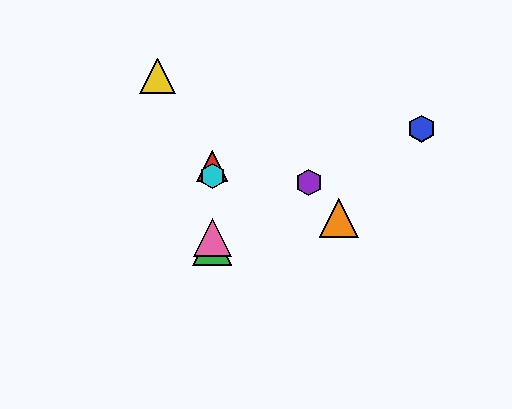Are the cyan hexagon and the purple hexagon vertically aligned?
No, the cyan hexagon is at x≈212 and the purple hexagon is at x≈309.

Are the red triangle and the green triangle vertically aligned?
Yes, both are at x≈212.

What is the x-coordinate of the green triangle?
The green triangle is at x≈212.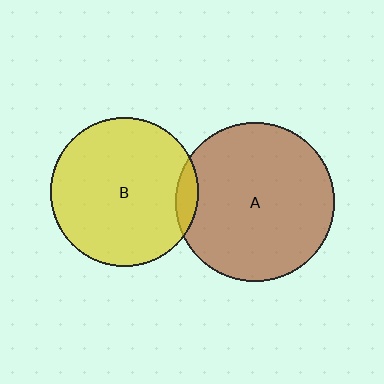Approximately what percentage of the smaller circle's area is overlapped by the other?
Approximately 5%.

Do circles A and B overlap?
Yes.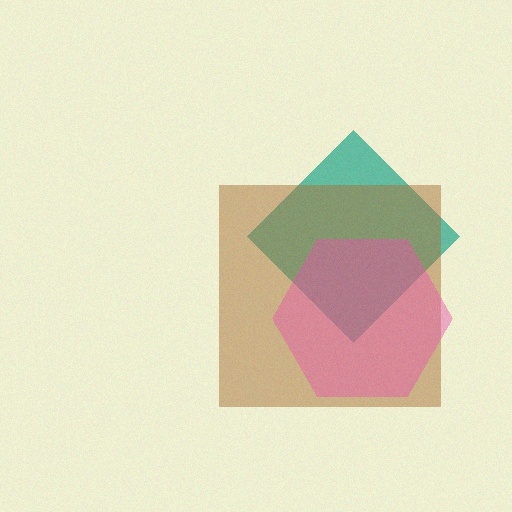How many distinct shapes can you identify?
There are 3 distinct shapes: a teal diamond, a brown square, a pink hexagon.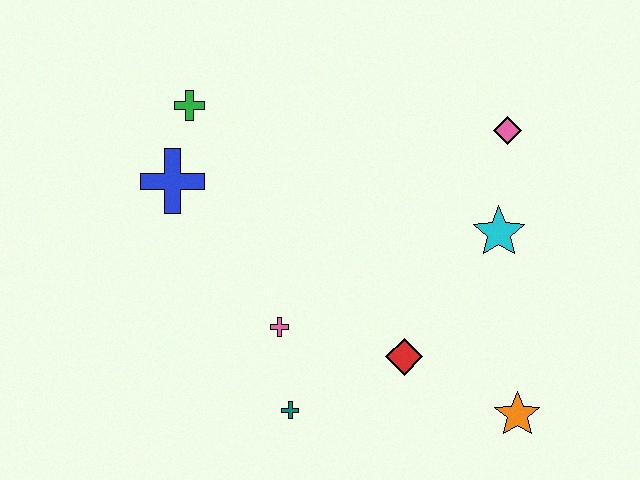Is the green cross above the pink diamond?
Yes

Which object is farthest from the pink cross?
The pink diamond is farthest from the pink cross.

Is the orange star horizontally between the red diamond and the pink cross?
No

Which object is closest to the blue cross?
The green cross is closest to the blue cross.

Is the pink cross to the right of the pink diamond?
No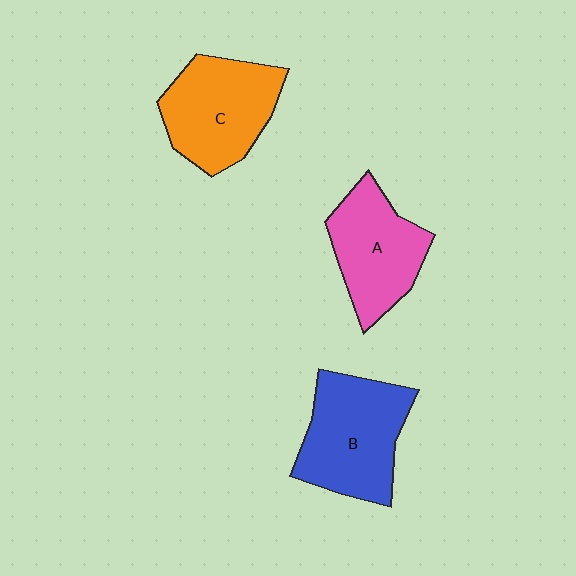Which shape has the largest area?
Shape B (blue).